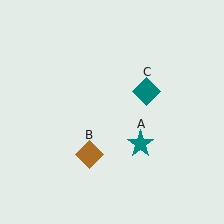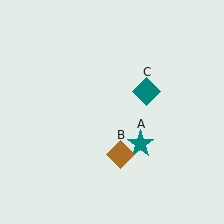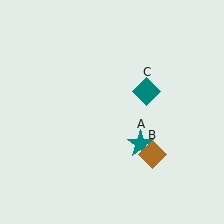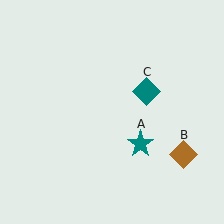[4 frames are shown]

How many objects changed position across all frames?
1 object changed position: brown diamond (object B).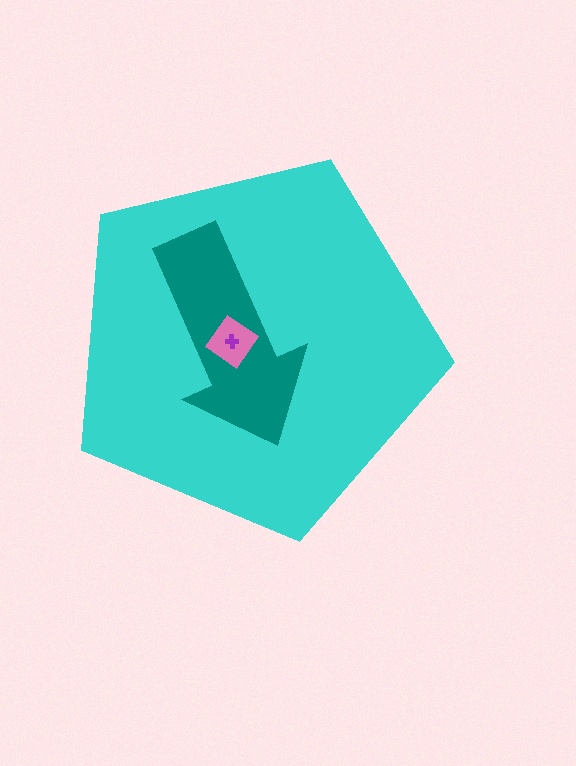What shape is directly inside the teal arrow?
The pink diamond.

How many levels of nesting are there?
4.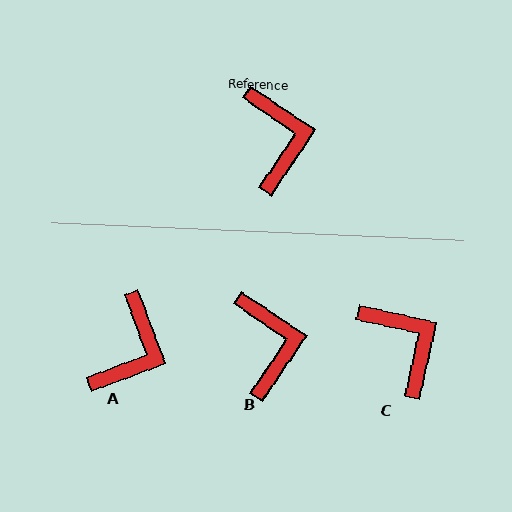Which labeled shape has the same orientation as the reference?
B.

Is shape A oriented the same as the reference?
No, it is off by about 35 degrees.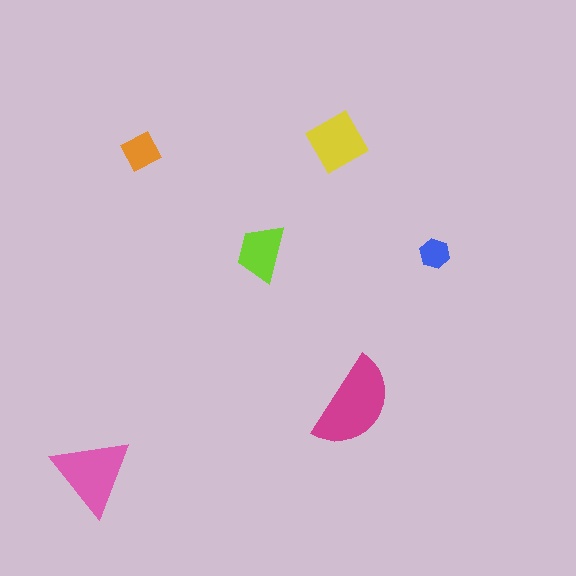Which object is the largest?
The magenta semicircle.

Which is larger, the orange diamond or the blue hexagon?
The orange diamond.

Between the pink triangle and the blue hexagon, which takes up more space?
The pink triangle.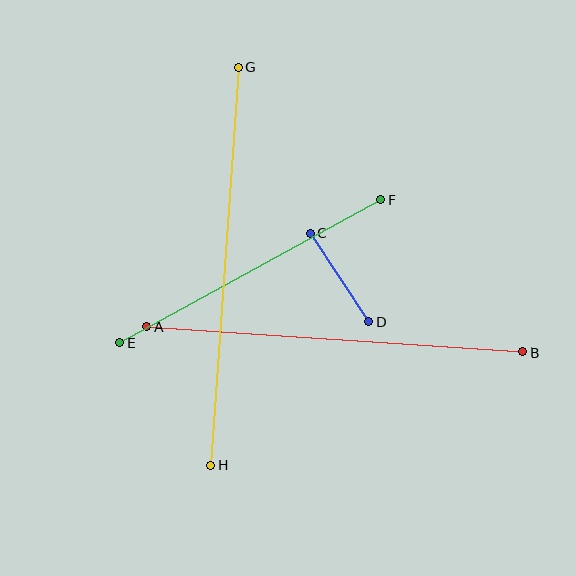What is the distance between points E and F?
The distance is approximately 298 pixels.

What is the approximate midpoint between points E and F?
The midpoint is at approximately (250, 271) pixels.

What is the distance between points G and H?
The distance is approximately 399 pixels.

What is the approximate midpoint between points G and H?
The midpoint is at approximately (224, 266) pixels.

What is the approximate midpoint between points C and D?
The midpoint is at approximately (340, 278) pixels.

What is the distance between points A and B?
The distance is approximately 377 pixels.